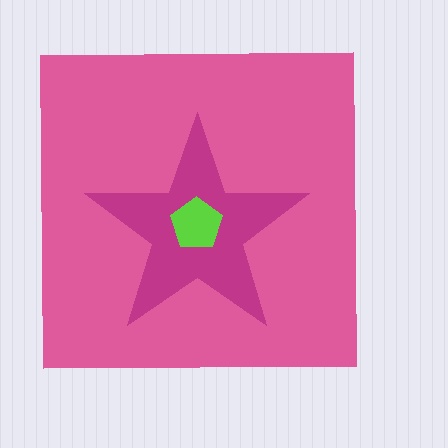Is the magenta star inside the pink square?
Yes.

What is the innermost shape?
The lime pentagon.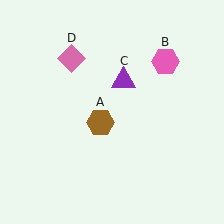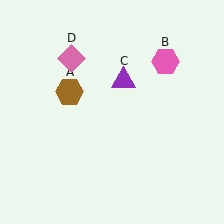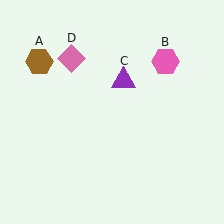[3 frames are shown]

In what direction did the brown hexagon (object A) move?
The brown hexagon (object A) moved up and to the left.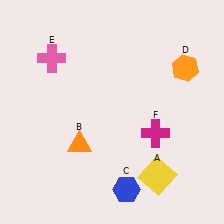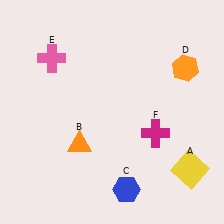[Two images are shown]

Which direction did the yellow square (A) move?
The yellow square (A) moved right.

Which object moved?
The yellow square (A) moved right.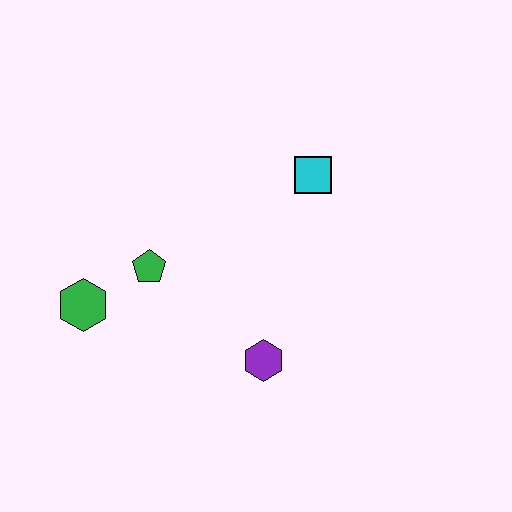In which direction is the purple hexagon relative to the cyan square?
The purple hexagon is below the cyan square.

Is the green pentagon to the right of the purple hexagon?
No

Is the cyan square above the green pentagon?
Yes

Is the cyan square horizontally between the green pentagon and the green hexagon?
No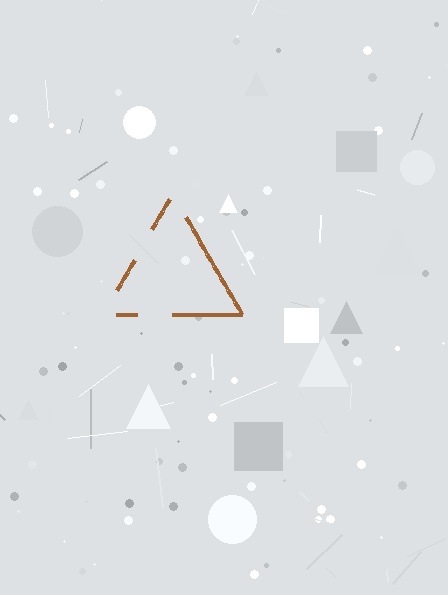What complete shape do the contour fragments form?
The contour fragments form a triangle.